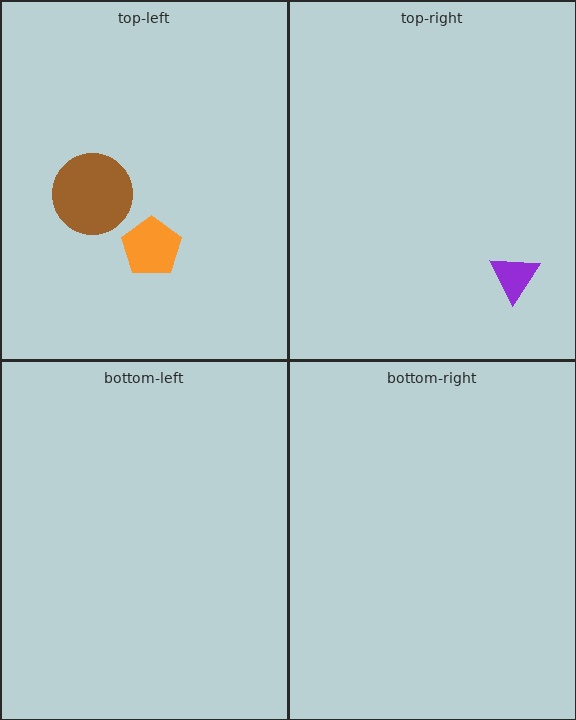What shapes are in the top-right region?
The purple triangle.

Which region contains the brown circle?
The top-left region.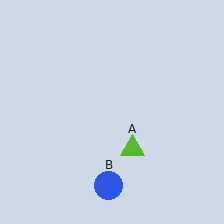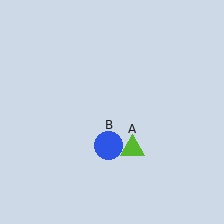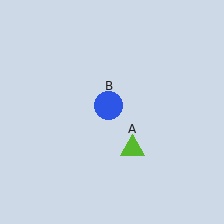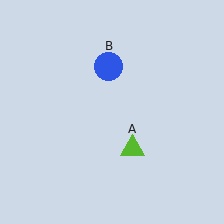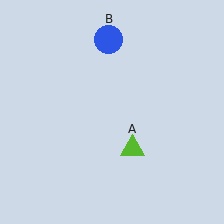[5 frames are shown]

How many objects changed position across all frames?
1 object changed position: blue circle (object B).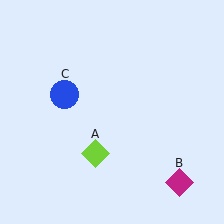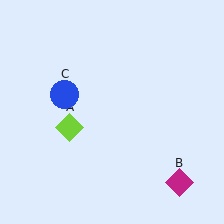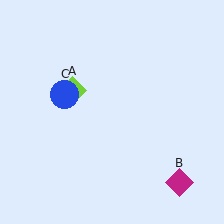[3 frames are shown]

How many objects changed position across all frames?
1 object changed position: lime diamond (object A).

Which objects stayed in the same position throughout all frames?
Magenta diamond (object B) and blue circle (object C) remained stationary.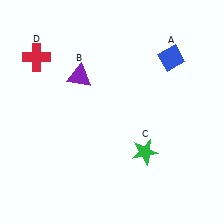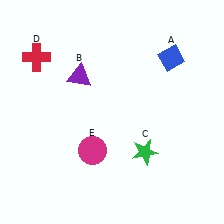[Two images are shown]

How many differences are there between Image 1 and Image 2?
There is 1 difference between the two images.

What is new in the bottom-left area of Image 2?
A magenta circle (E) was added in the bottom-left area of Image 2.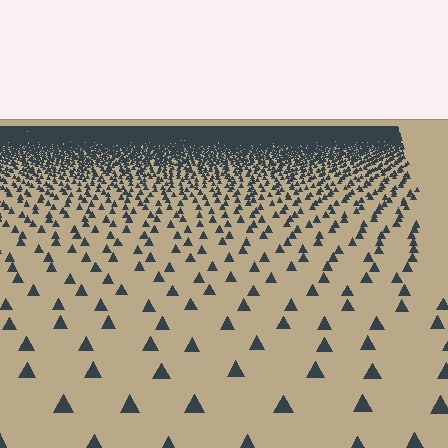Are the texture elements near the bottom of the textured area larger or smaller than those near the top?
Larger. Near the bottom, elements are closer to the viewer and appear at a bigger on-screen size.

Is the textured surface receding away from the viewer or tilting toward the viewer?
The surface is receding away from the viewer. Texture elements get smaller and denser toward the top.